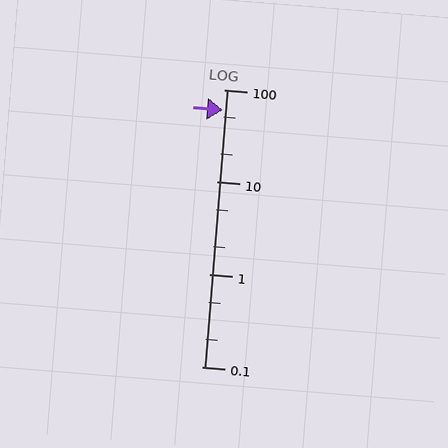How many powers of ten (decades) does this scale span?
The scale spans 3 decades, from 0.1 to 100.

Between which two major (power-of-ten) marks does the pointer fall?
The pointer is between 10 and 100.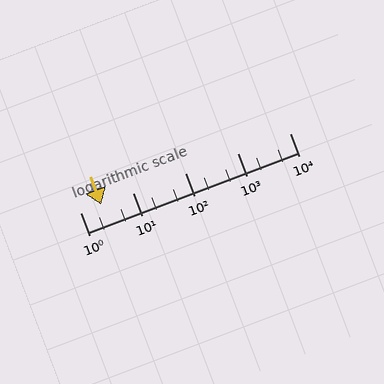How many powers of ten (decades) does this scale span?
The scale spans 4 decades, from 1 to 10000.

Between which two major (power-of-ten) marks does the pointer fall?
The pointer is between 1 and 10.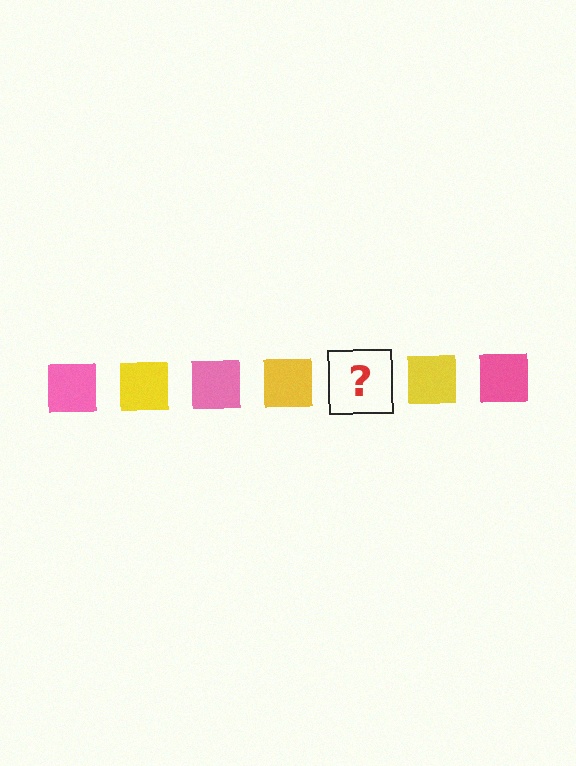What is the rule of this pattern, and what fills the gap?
The rule is that the pattern cycles through pink, yellow squares. The gap should be filled with a pink square.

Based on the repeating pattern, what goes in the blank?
The blank should be a pink square.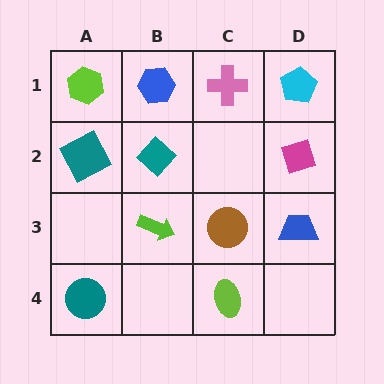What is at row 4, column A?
A teal circle.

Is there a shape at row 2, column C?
No, that cell is empty.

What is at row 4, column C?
A lime ellipse.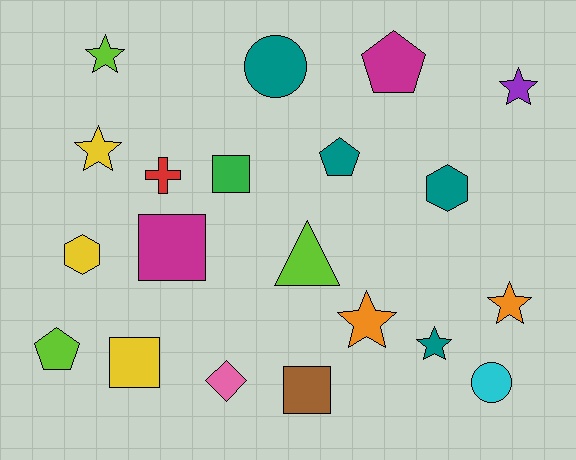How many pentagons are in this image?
There are 3 pentagons.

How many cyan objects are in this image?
There is 1 cyan object.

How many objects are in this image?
There are 20 objects.